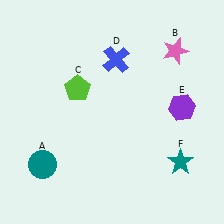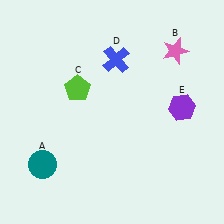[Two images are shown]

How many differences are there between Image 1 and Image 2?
There is 1 difference between the two images.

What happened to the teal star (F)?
The teal star (F) was removed in Image 2. It was in the bottom-right area of Image 1.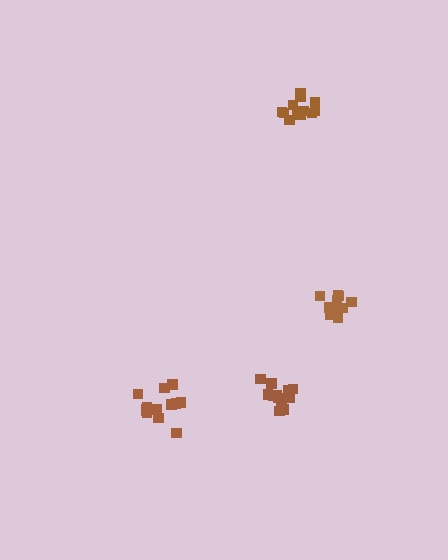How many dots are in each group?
Group 1: 14 dots, Group 2: 14 dots, Group 3: 14 dots, Group 4: 11 dots (53 total).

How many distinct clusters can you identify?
There are 4 distinct clusters.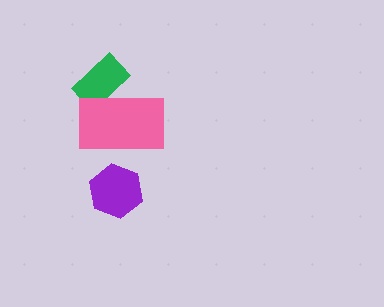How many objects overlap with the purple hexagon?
0 objects overlap with the purple hexagon.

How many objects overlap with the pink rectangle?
1 object overlaps with the pink rectangle.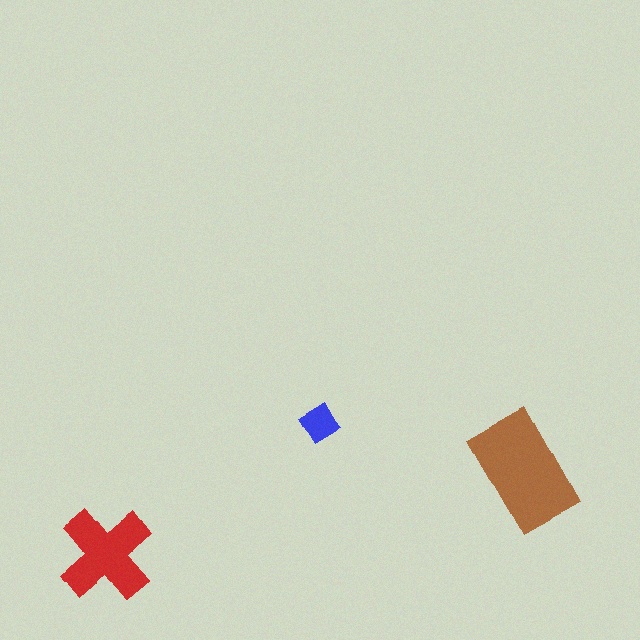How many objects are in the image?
There are 3 objects in the image.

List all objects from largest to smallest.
The brown rectangle, the red cross, the blue diamond.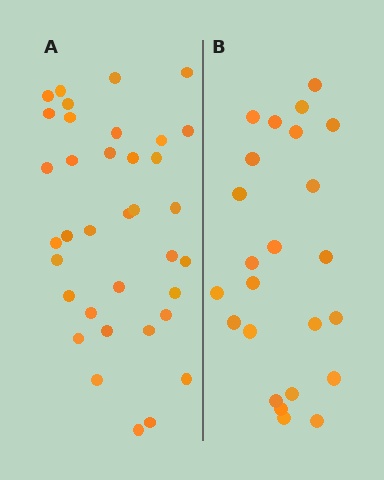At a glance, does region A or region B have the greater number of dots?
Region A (the left region) has more dots.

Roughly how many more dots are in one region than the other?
Region A has roughly 12 or so more dots than region B.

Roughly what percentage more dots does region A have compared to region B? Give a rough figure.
About 50% more.